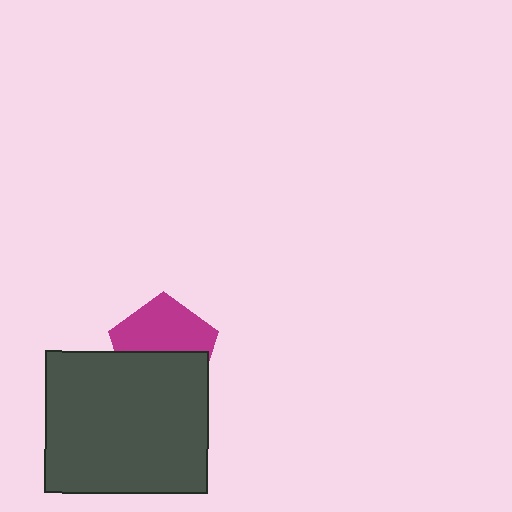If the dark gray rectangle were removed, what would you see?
You would see the complete magenta pentagon.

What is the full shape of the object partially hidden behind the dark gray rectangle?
The partially hidden object is a magenta pentagon.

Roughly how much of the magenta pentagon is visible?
About half of it is visible (roughly 53%).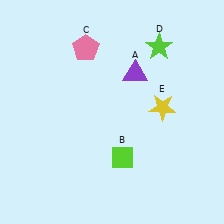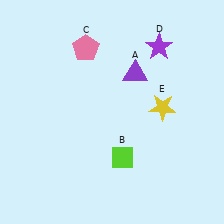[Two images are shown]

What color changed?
The star (D) changed from lime in Image 1 to purple in Image 2.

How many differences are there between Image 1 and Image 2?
There is 1 difference between the two images.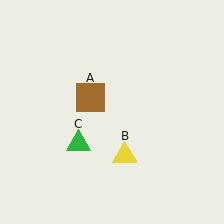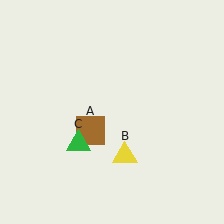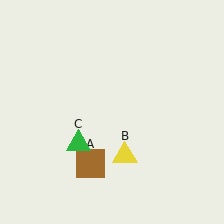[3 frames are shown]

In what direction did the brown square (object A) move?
The brown square (object A) moved down.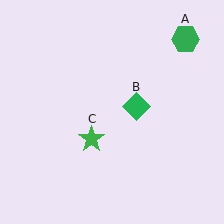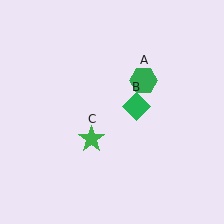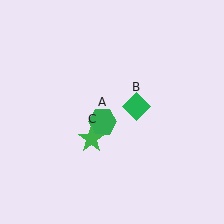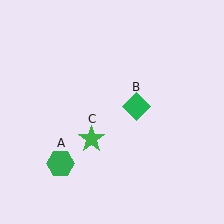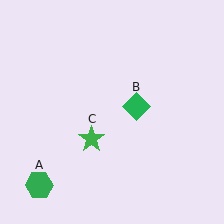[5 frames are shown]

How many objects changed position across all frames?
1 object changed position: green hexagon (object A).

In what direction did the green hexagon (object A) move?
The green hexagon (object A) moved down and to the left.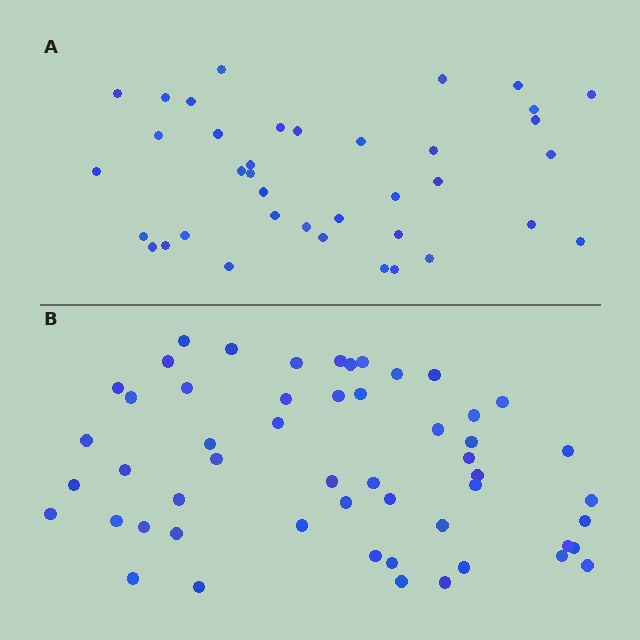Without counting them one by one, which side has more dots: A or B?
Region B (the bottom region) has more dots.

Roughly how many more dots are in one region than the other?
Region B has approximately 15 more dots than region A.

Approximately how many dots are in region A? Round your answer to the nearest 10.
About 40 dots. (The exact count is 38, which rounds to 40.)